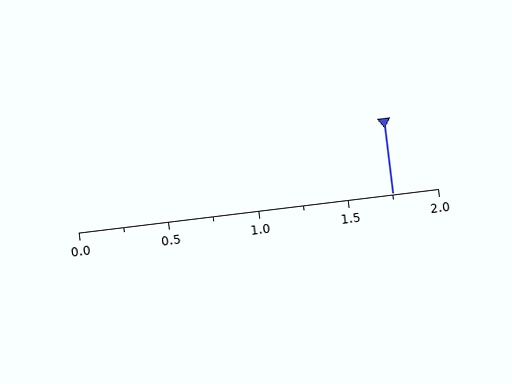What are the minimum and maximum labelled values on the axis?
The axis runs from 0.0 to 2.0.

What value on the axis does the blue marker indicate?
The marker indicates approximately 1.75.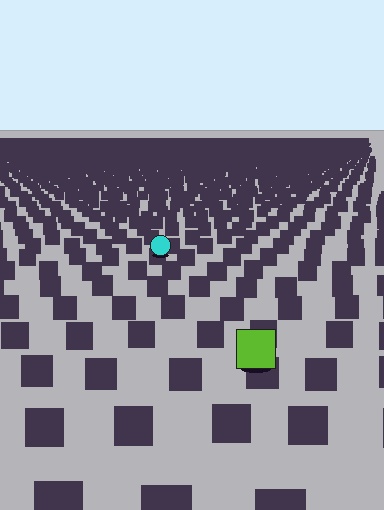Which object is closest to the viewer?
The lime square is closest. The texture marks near it are larger and more spread out.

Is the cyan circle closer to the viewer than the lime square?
No. The lime square is closer — you can tell from the texture gradient: the ground texture is coarser near it.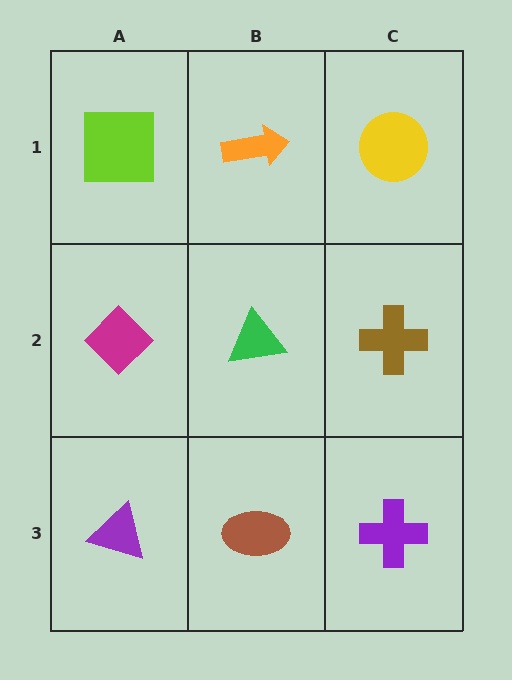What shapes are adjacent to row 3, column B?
A green triangle (row 2, column B), a purple triangle (row 3, column A), a purple cross (row 3, column C).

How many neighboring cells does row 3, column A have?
2.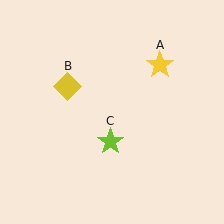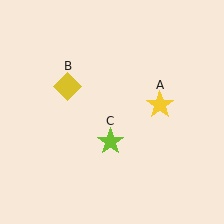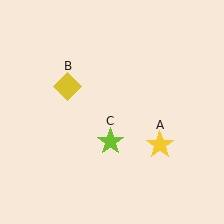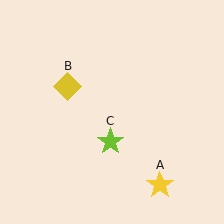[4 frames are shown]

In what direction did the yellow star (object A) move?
The yellow star (object A) moved down.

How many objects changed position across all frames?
1 object changed position: yellow star (object A).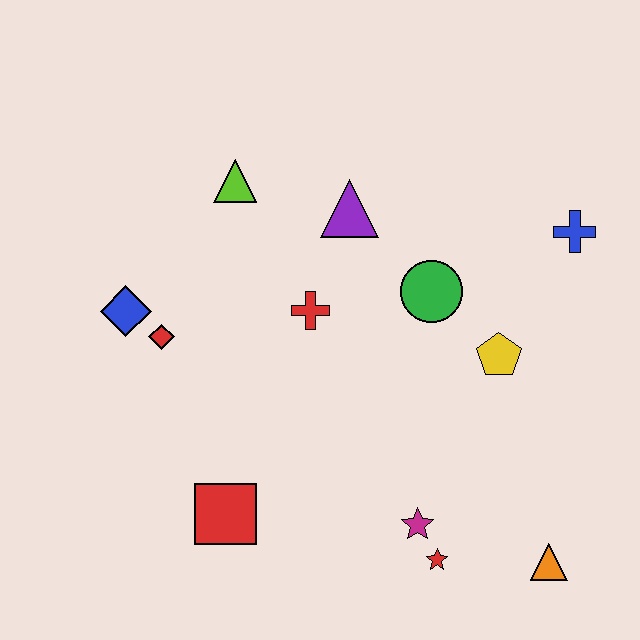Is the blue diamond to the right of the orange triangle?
No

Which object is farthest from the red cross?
The orange triangle is farthest from the red cross.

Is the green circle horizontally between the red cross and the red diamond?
No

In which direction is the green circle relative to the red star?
The green circle is above the red star.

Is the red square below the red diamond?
Yes